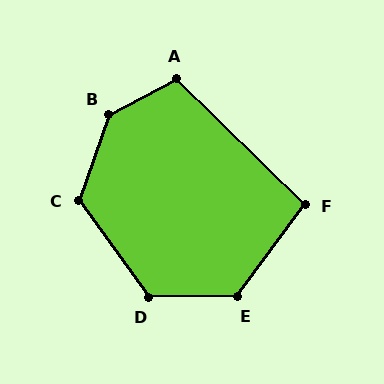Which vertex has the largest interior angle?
B, at approximately 137 degrees.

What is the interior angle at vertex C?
Approximately 125 degrees (obtuse).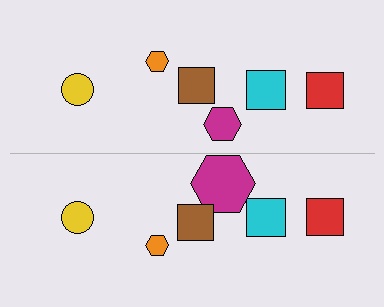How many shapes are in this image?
There are 12 shapes in this image.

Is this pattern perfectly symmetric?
No, the pattern is not perfectly symmetric. The magenta hexagon on the bottom side has a different size than its mirror counterpart.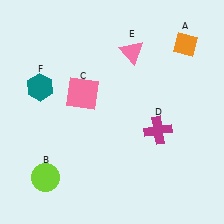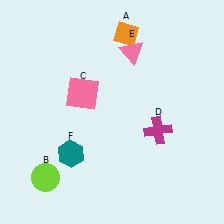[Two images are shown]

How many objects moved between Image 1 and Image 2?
2 objects moved between the two images.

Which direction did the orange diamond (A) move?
The orange diamond (A) moved left.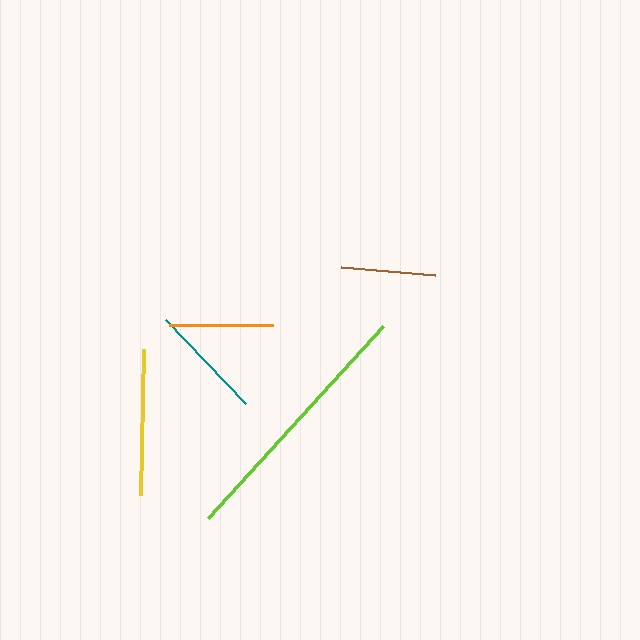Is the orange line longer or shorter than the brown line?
The orange line is longer than the brown line.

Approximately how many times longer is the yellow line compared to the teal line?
The yellow line is approximately 1.3 times the length of the teal line.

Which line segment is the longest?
The lime line is the longest at approximately 260 pixels.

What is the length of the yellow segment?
The yellow segment is approximately 147 pixels long.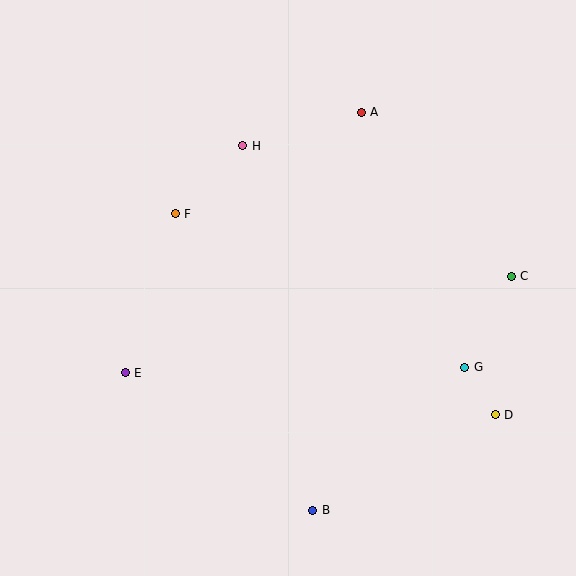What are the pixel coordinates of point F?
Point F is at (175, 214).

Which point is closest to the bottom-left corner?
Point E is closest to the bottom-left corner.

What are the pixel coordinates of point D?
Point D is at (495, 415).